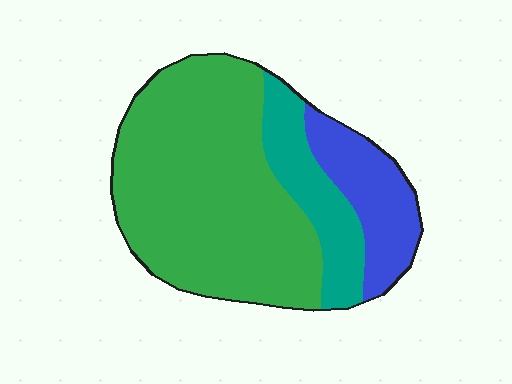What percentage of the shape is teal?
Teal takes up about one sixth (1/6) of the shape.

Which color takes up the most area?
Green, at roughly 65%.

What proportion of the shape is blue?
Blue covers 18% of the shape.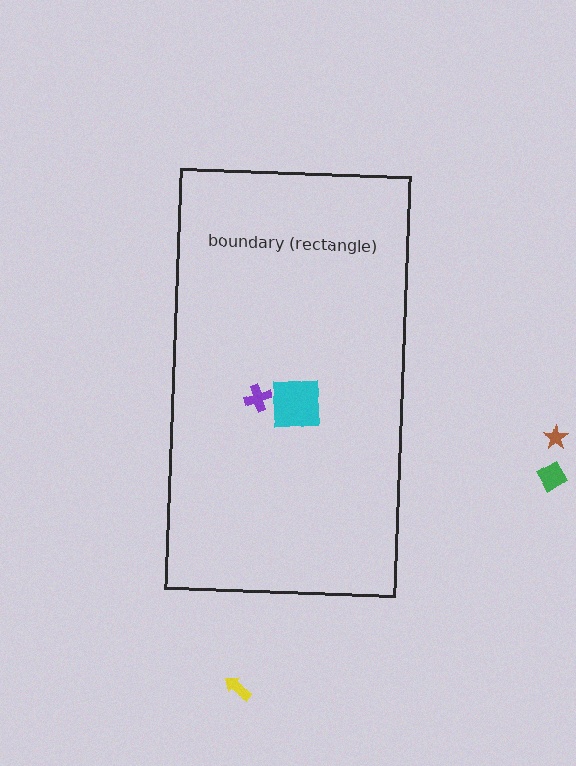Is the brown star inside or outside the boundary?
Outside.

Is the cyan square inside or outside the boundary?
Inside.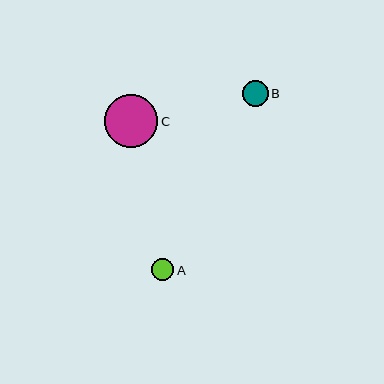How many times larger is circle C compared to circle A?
Circle C is approximately 2.4 times the size of circle A.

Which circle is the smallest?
Circle A is the smallest with a size of approximately 23 pixels.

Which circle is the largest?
Circle C is the largest with a size of approximately 54 pixels.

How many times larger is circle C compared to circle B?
Circle C is approximately 2.1 times the size of circle B.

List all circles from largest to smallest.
From largest to smallest: C, B, A.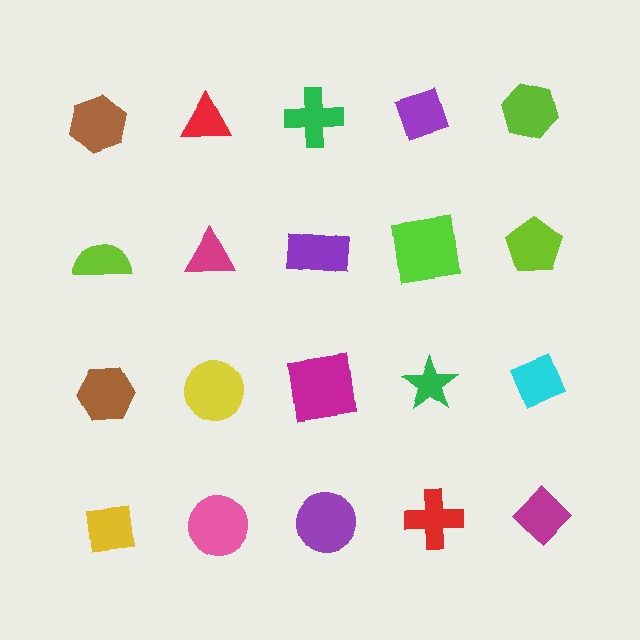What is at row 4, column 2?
A pink circle.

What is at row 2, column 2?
A magenta triangle.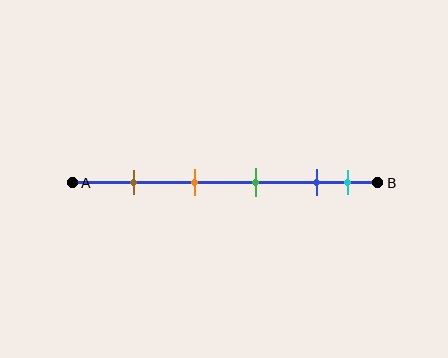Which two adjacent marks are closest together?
The blue and cyan marks are the closest adjacent pair.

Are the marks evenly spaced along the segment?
No, the marks are not evenly spaced.